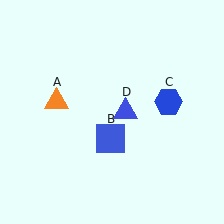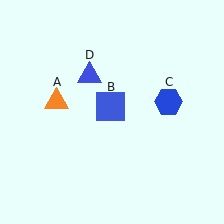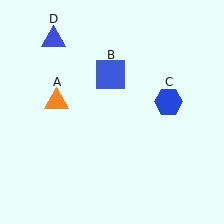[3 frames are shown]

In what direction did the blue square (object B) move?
The blue square (object B) moved up.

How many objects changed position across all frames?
2 objects changed position: blue square (object B), blue triangle (object D).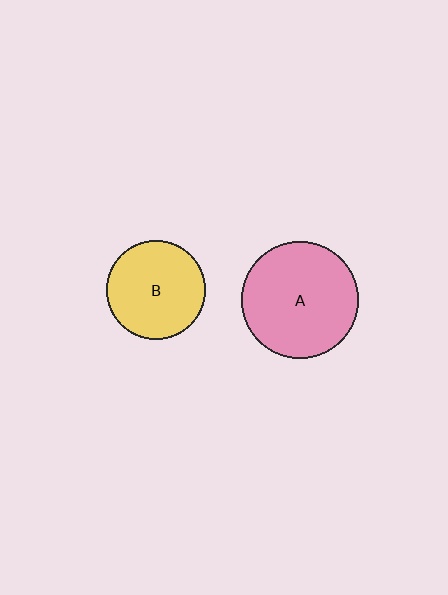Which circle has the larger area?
Circle A (pink).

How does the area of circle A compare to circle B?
Approximately 1.4 times.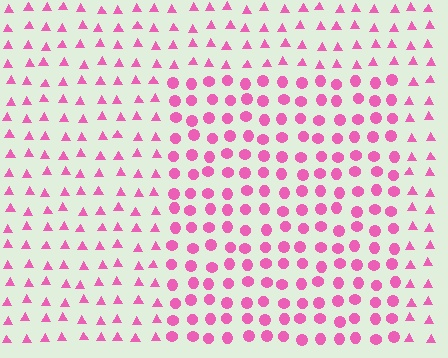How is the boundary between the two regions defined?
The boundary is defined by a change in element shape: circles inside vs. triangles outside. All elements share the same color and spacing.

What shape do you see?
I see a rectangle.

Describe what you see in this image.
The image is filled with small pink elements arranged in a uniform grid. A rectangle-shaped region contains circles, while the surrounding area contains triangles. The boundary is defined purely by the change in element shape.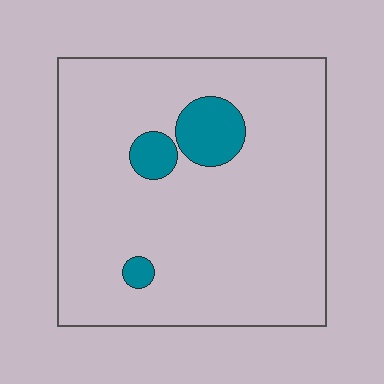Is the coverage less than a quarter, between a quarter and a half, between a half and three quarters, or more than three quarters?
Less than a quarter.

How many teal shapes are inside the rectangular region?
3.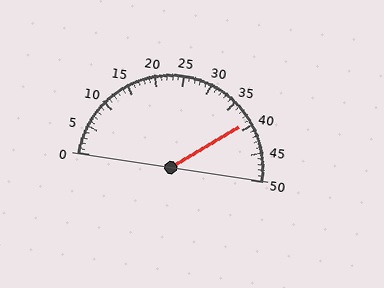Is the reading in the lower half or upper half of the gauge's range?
The reading is in the upper half of the range (0 to 50).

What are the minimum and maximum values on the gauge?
The gauge ranges from 0 to 50.